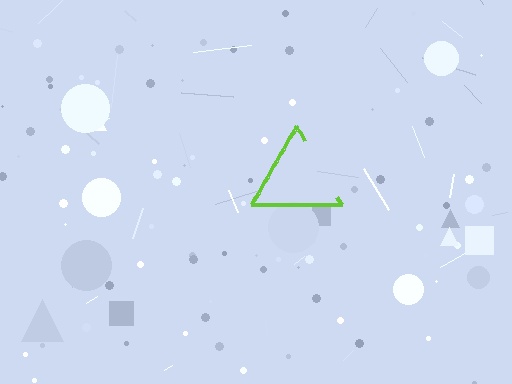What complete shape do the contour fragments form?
The contour fragments form a triangle.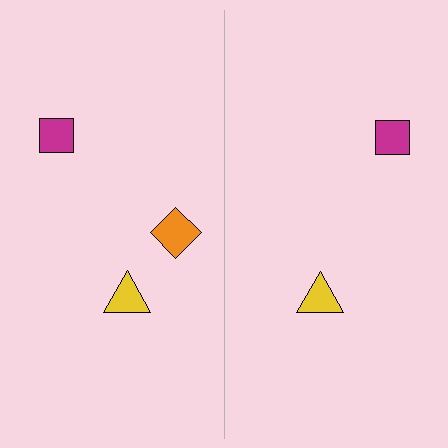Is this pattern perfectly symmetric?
No, the pattern is not perfectly symmetric. A orange diamond is missing from the right side.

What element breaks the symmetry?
A orange diamond is missing from the right side.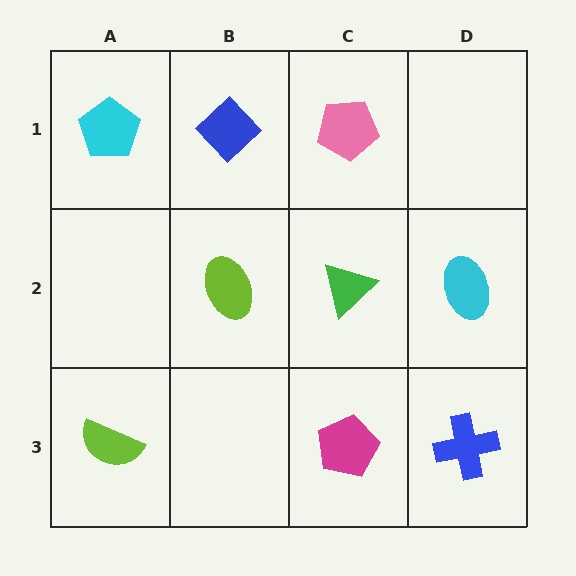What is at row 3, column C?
A magenta pentagon.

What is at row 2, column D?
A cyan ellipse.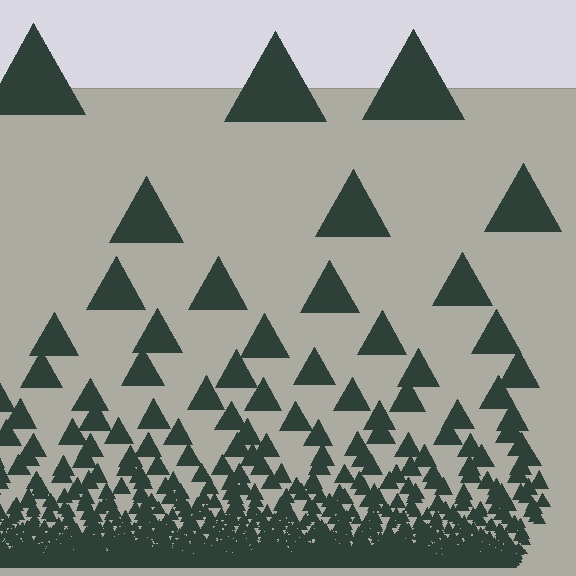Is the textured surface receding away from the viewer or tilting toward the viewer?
The surface appears to tilt toward the viewer. Texture elements get larger and sparser toward the top.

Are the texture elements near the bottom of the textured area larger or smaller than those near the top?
Smaller. The gradient is inverted — elements near the bottom are smaller and denser.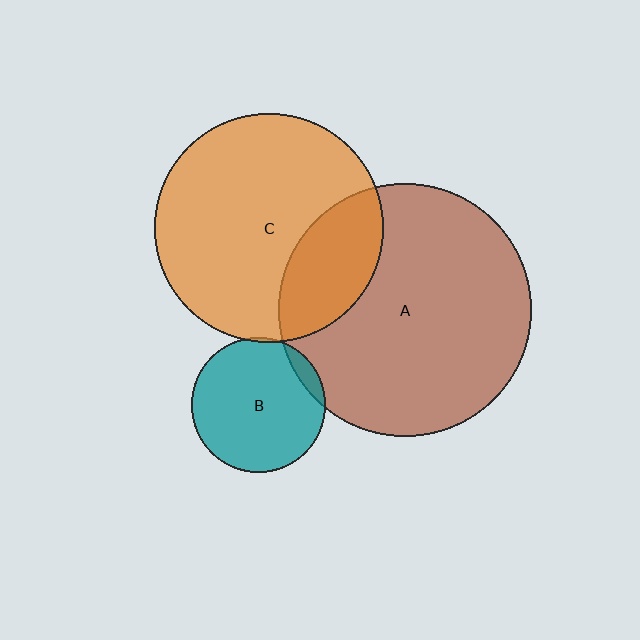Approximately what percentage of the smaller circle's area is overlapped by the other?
Approximately 5%.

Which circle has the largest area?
Circle A (brown).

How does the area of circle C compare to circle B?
Approximately 2.9 times.